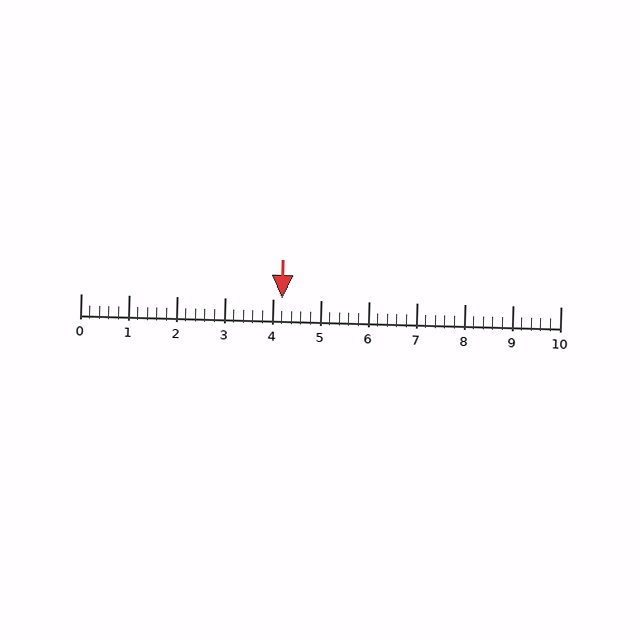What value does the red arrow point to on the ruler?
The red arrow points to approximately 4.2.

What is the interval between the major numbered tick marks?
The major tick marks are spaced 1 units apart.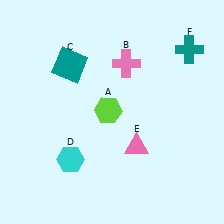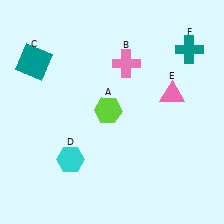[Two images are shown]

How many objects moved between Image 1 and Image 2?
2 objects moved between the two images.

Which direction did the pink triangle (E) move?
The pink triangle (E) moved up.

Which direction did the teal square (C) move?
The teal square (C) moved left.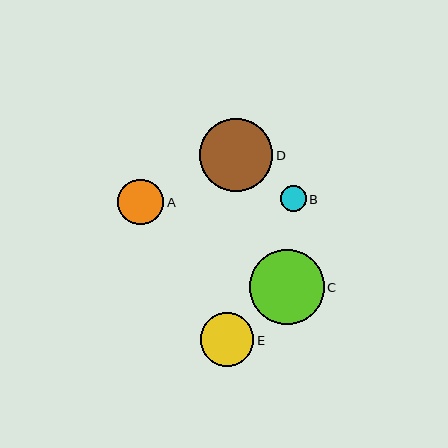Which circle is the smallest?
Circle B is the smallest with a size of approximately 26 pixels.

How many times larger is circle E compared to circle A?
Circle E is approximately 1.2 times the size of circle A.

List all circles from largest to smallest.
From largest to smallest: C, D, E, A, B.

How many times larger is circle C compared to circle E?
Circle C is approximately 1.4 times the size of circle E.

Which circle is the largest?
Circle C is the largest with a size of approximately 75 pixels.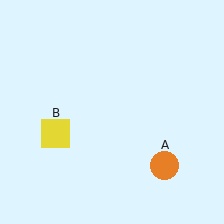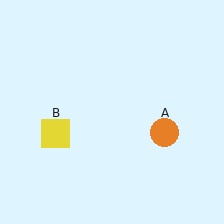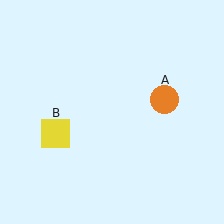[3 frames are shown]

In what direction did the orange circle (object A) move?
The orange circle (object A) moved up.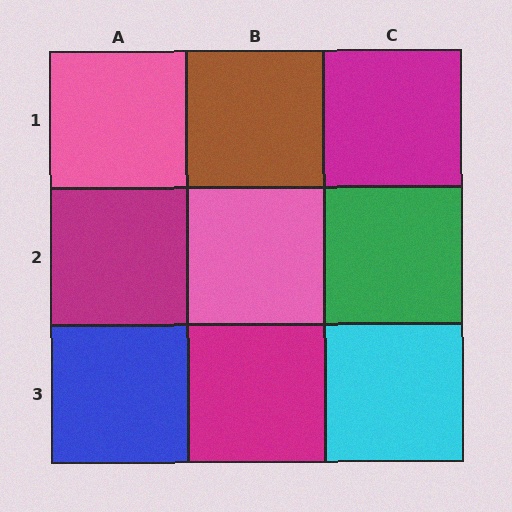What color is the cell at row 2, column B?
Pink.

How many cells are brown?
1 cell is brown.